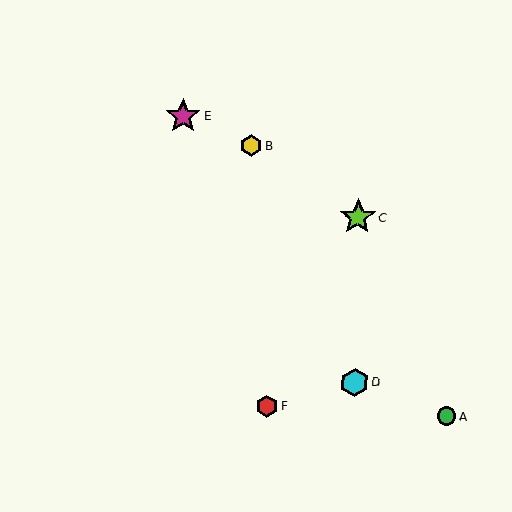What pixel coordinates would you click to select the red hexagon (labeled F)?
Click at (267, 407) to select the red hexagon F.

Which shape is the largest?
The lime star (labeled C) is the largest.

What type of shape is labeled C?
Shape C is a lime star.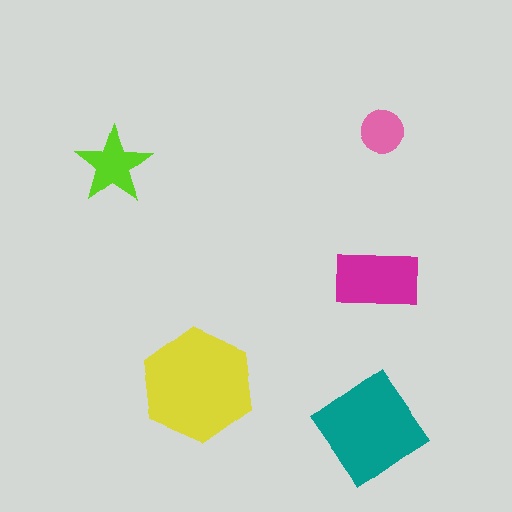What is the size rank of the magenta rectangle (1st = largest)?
3rd.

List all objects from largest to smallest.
The yellow hexagon, the teal diamond, the magenta rectangle, the lime star, the pink circle.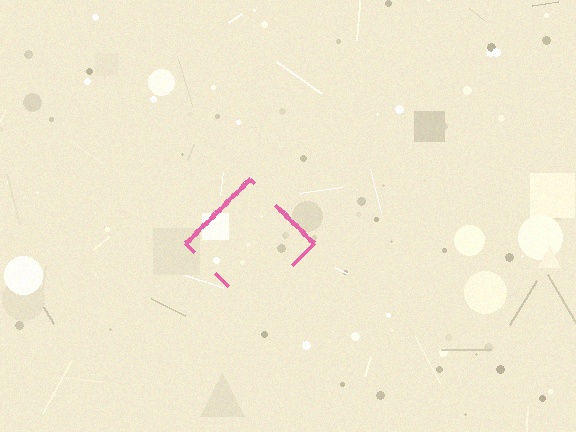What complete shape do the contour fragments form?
The contour fragments form a diamond.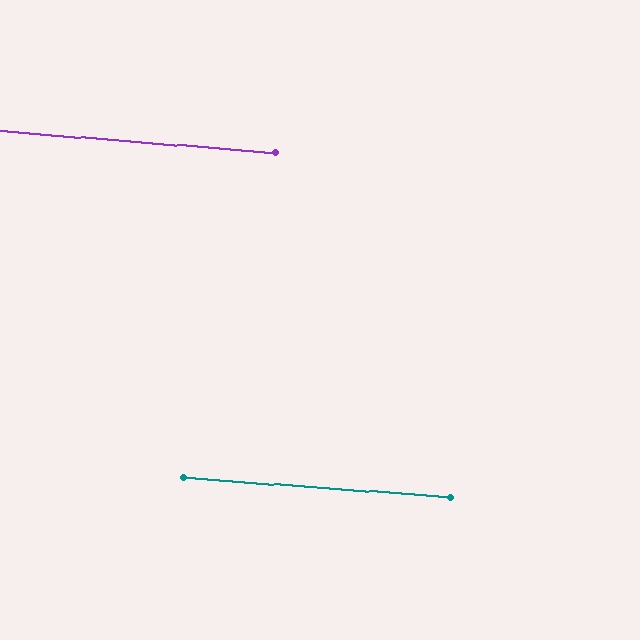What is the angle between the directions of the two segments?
Approximately 0 degrees.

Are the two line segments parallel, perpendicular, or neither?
Parallel — their directions differ by only 0.3°.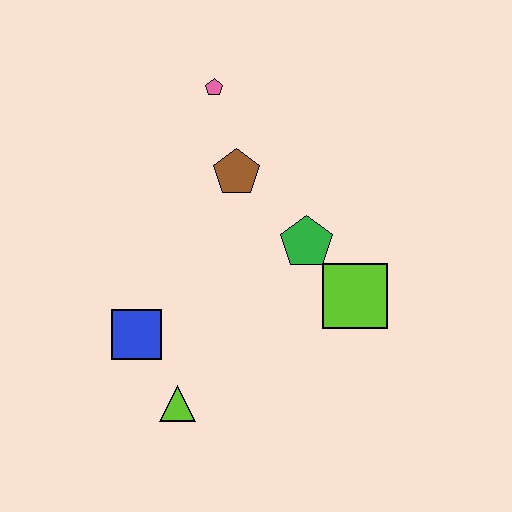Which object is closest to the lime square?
The green pentagon is closest to the lime square.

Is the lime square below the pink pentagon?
Yes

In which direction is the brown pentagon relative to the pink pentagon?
The brown pentagon is below the pink pentagon.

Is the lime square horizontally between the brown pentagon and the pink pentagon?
No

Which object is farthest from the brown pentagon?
The lime triangle is farthest from the brown pentagon.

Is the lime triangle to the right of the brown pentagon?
No